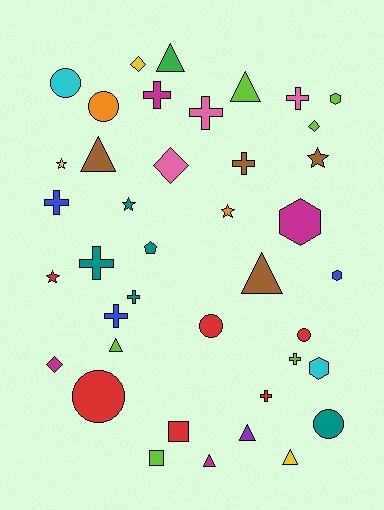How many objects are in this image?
There are 40 objects.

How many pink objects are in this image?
There are 3 pink objects.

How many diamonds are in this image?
There are 4 diamonds.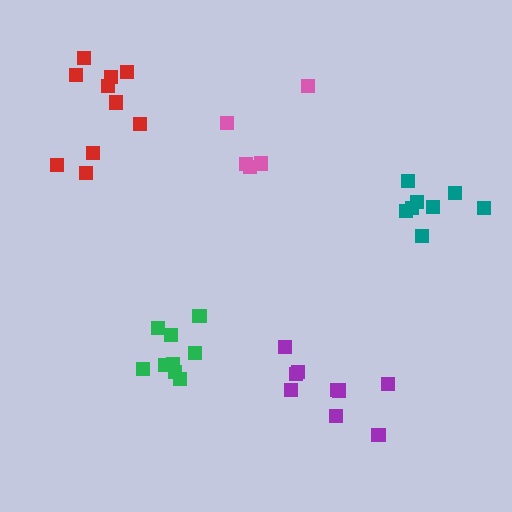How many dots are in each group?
Group 1: 9 dots, Group 2: 10 dots, Group 3: 8 dots, Group 4: 5 dots, Group 5: 9 dots (41 total).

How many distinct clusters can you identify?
There are 5 distinct clusters.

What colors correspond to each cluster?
The clusters are colored: green, red, teal, pink, purple.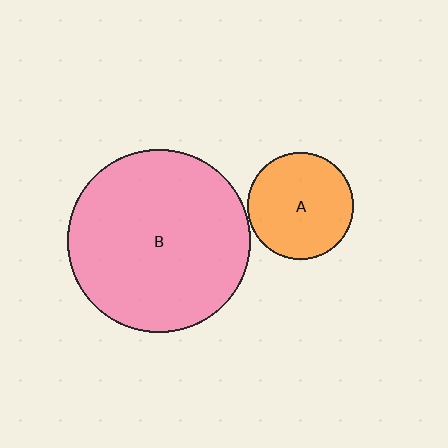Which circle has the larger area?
Circle B (pink).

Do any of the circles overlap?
No, none of the circles overlap.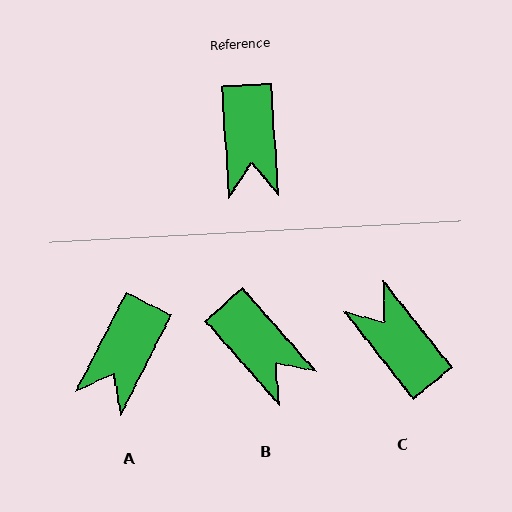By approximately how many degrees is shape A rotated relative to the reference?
Approximately 30 degrees clockwise.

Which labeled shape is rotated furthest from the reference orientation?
C, about 145 degrees away.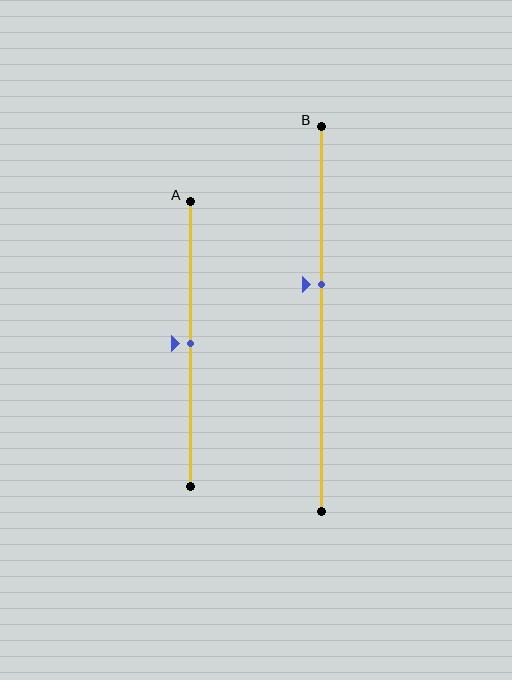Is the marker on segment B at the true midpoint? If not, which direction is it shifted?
No, the marker on segment B is shifted upward by about 9% of the segment length.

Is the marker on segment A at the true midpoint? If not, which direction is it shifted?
Yes, the marker on segment A is at the true midpoint.